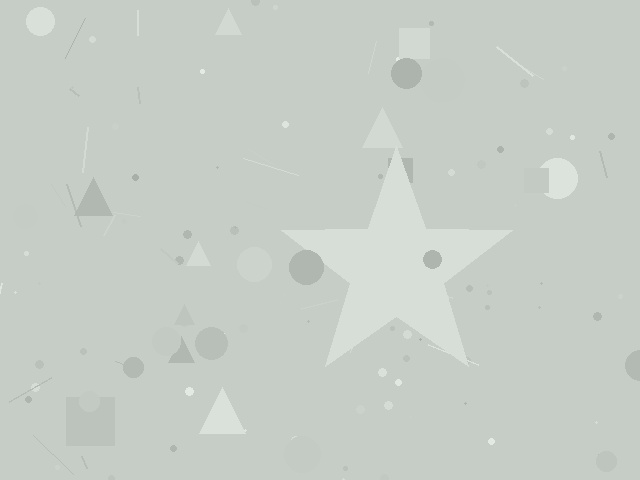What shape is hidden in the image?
A star is hidden in the image.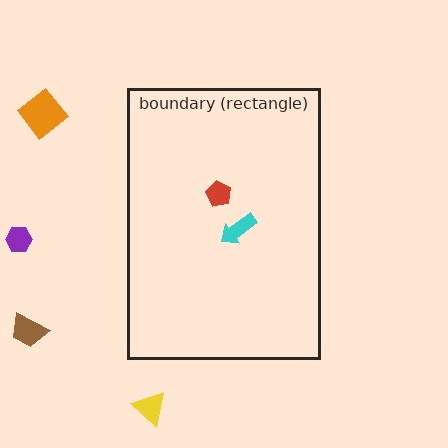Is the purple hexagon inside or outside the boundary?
Outside.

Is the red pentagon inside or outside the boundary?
Inside.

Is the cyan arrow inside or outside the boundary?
Inside.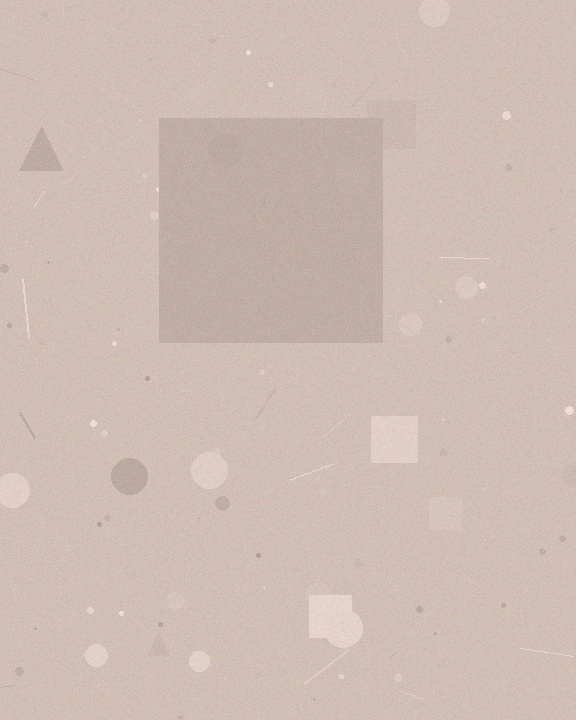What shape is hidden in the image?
A square is hidden in the image.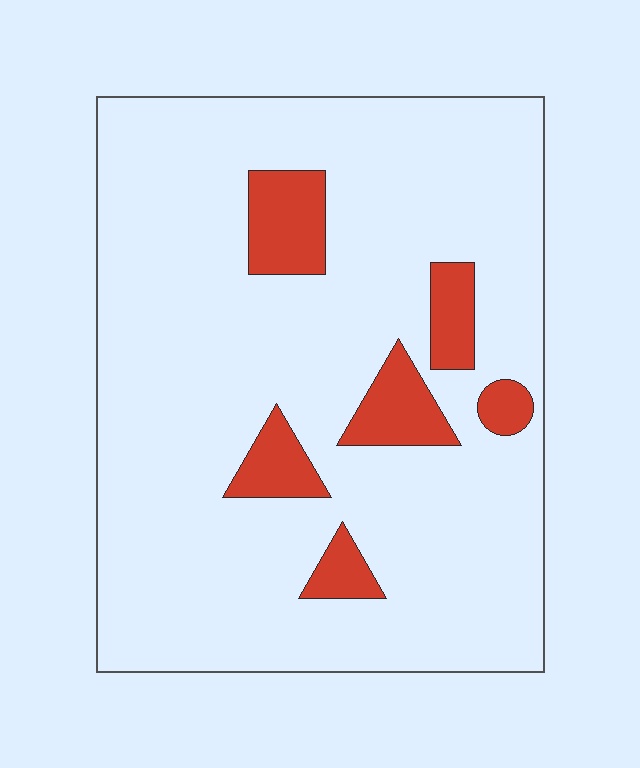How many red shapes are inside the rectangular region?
6.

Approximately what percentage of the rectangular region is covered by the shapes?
Approximately 10%.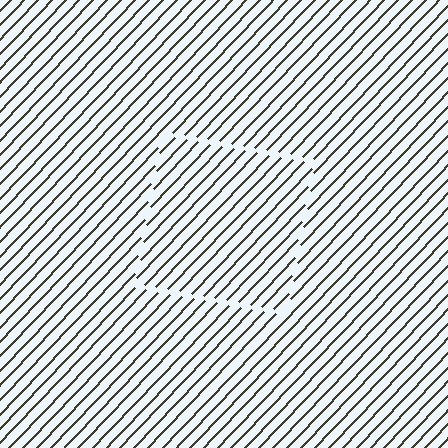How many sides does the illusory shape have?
4 sides — the line-ends trace a square.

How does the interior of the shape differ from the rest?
The interior of the shape contains the same grating, shifted by half a period — the contour is defined by the phase discontinuity where line-ends from the inner and outer gratings abut.